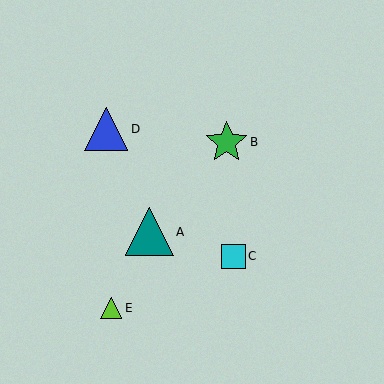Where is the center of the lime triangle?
The center of the lime triangle is at (111, 308).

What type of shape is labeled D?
Shape D is a blue triangle.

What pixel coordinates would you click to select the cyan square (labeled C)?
Click at (233, 256) to select the cyan square C.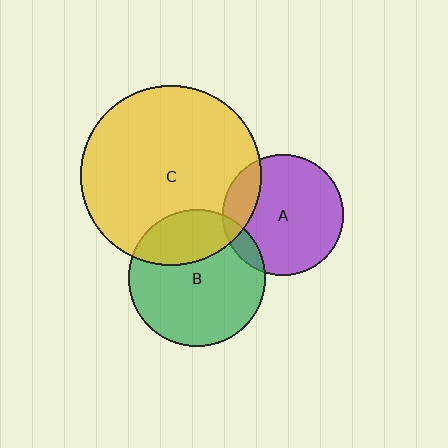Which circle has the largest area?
Circle C (yellow).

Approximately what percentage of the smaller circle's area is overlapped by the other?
Approximately 15%.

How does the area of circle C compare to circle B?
Approximately 1.7 times.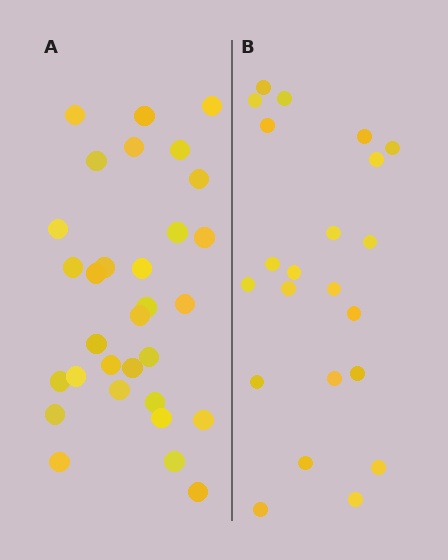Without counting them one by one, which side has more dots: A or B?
Region A (the left region) has more dots.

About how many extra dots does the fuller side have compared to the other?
Region A has roughly 8 or so more dots than region B.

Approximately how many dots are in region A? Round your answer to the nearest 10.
About 30 dots. (The exact count is 31, which rounds to 30.)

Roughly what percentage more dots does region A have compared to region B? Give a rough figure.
About 40% more.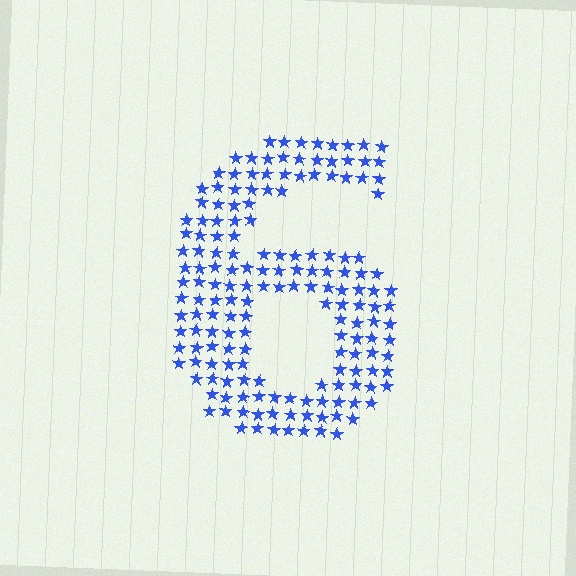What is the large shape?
The large shape is the digit 6.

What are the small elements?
The small elements are stars.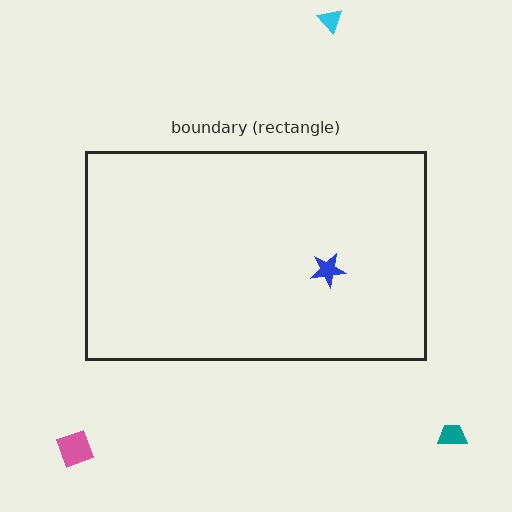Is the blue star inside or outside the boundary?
Inside.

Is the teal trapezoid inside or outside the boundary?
Outside.